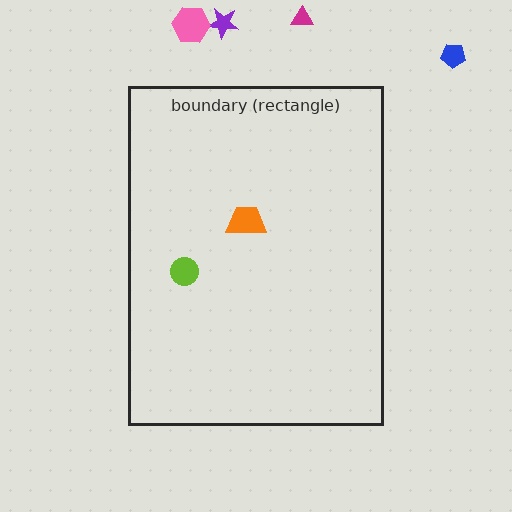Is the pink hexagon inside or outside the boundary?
Outside.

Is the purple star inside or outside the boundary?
Outside.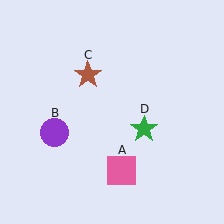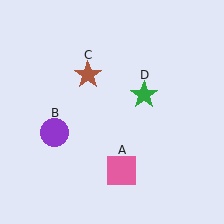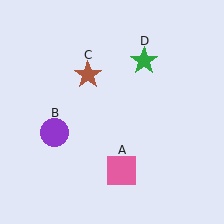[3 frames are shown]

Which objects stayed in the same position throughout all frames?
Pink square (object A) and purple circle (object B) and brown star (object C) remained stationary.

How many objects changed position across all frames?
1 object changed position: green star (object D).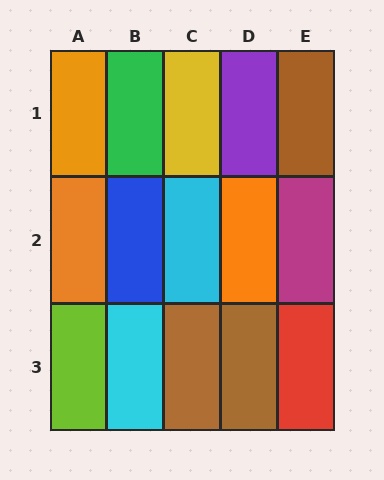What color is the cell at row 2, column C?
Cyan.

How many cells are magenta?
1 cell is magenta.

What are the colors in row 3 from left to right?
Lime, cyan, brown, brown, red.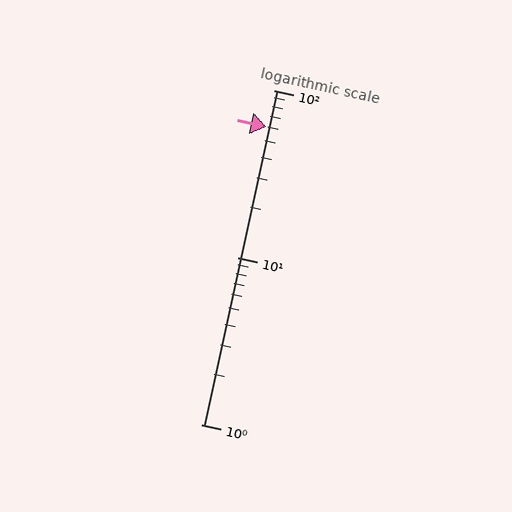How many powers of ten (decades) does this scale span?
The scale spans 2 decades, from 1 to 100.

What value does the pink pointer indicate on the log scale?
The pointer indicates approximately 60.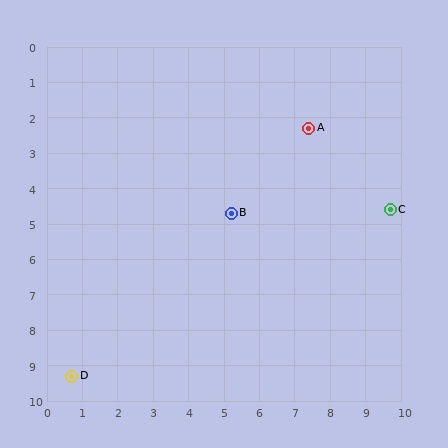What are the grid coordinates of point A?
Point A is at approximately (7.4, 2.3).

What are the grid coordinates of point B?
Point B is at approximately (5.2, 4.7).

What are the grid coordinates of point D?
Point D is at approximately (0.7, 9.3).